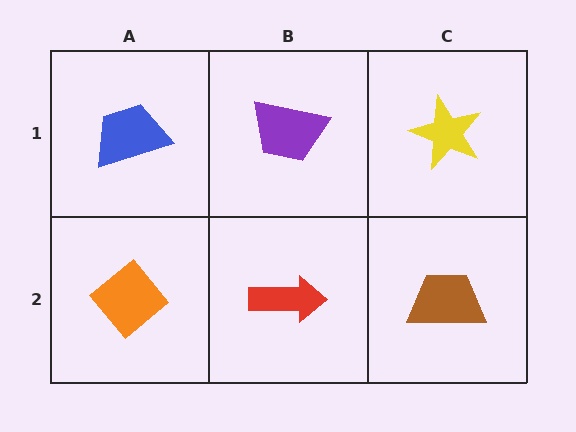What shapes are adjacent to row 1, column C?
A brown trapezoid (row 2, column C), a purple trapezoid (row 1, column B).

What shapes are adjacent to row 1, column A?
An orange diamond (row 2, column A), a purple trapezoid (row 1, column B).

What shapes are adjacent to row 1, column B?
A red arrow (row 2, column B), a blue trapezoid (row 1, column A), a yellow star (row 1, column C).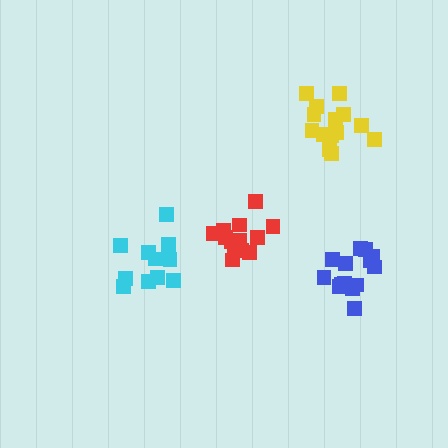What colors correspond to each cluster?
The clusters are colored: blue, red, cyan, yellow.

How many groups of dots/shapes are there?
There are 4 groups.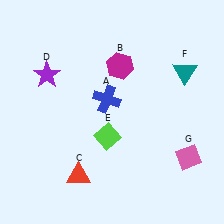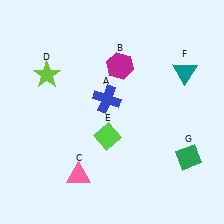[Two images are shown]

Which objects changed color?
C changed from red to pink. D changed from purple to lime. G changed from pink to green.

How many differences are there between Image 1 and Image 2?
There are 3 differences between the two images.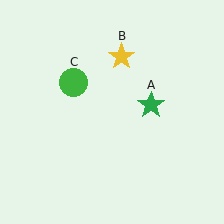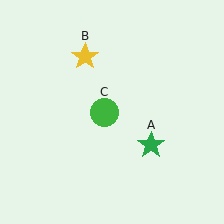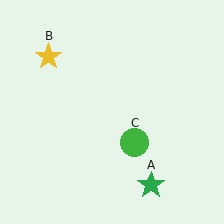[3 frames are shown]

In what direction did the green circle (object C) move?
The green circle (object C) moved down and to the right.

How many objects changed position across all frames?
3 objects changed position: green star (object A), yellow star (object B), green circle (object C).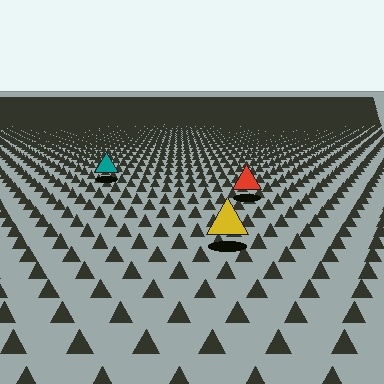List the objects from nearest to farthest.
From nearest to farthest: the yellow triangle, the red triangle, the teal triangle.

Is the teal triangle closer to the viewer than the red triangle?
No. The red triangle is closer — you can tell from the texture gradient: the ground texture is coarser near it.